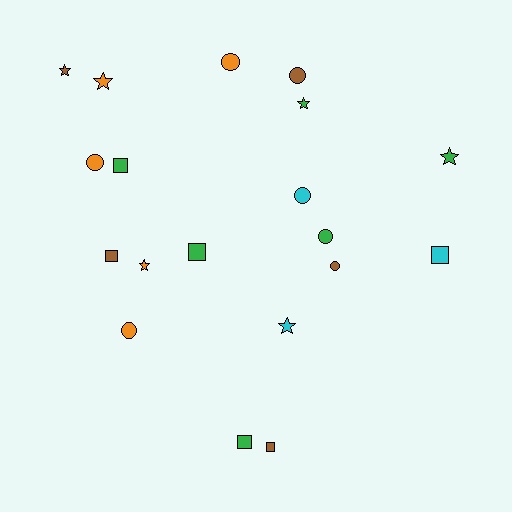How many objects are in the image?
There are 19 objects.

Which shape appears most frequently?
Circle, with 7 objects.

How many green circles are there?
There is 1 green circle.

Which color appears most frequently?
Green, with 6 objects.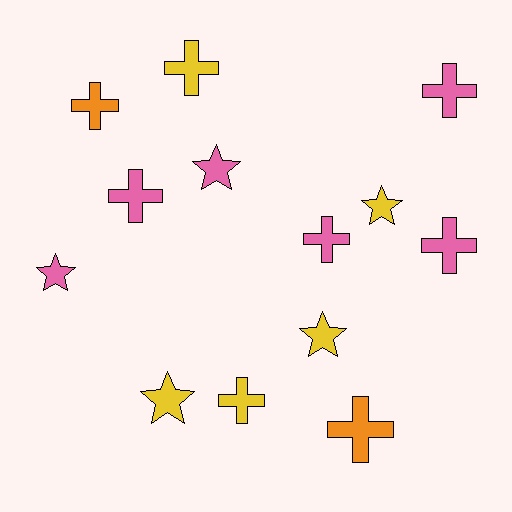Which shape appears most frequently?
Cross, with 8 objects.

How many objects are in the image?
There are 13 objects.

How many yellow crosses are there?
There are 2 yellow crosses.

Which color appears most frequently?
Pink, with 6 objects.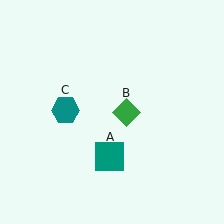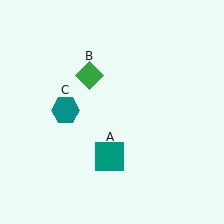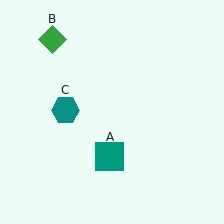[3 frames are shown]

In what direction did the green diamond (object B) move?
The green diamond (object B) moved up and to the left.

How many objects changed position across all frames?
1 object changed position: green diamond (object B).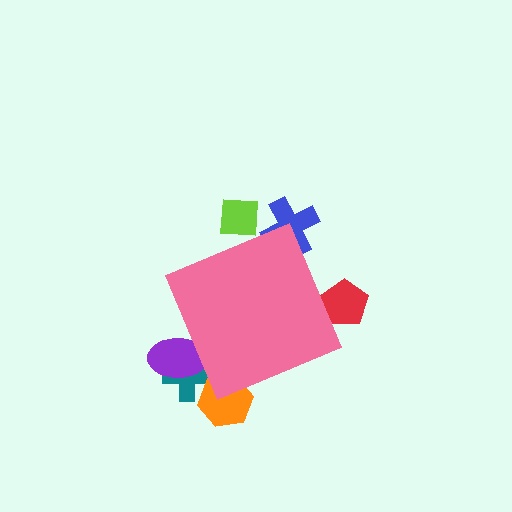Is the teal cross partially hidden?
Yes, the teal cross is partially hidden behind the pink diamond.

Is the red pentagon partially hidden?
Yes, the red pentagon is partially hidden behind the pink diamond.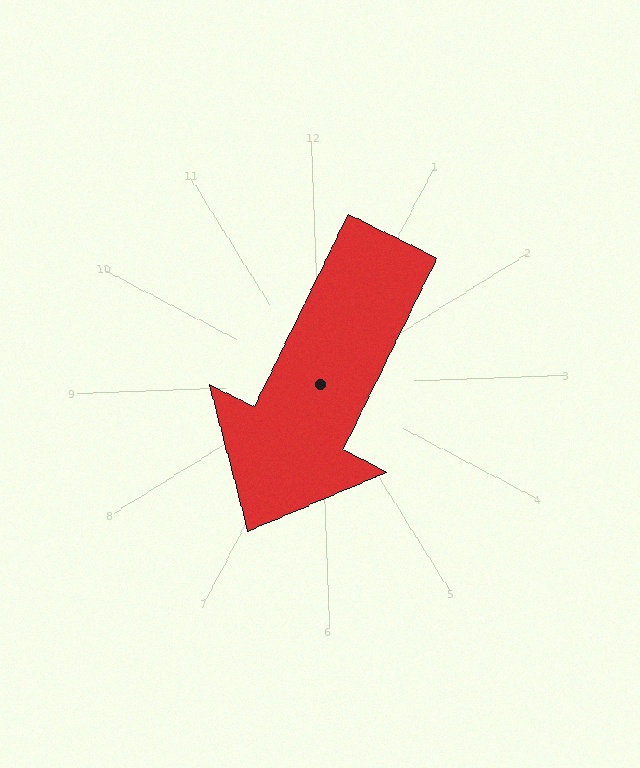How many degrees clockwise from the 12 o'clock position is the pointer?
Approximately 208 degrees.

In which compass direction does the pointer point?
Southwest.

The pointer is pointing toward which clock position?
Roughly 7 o'clock.